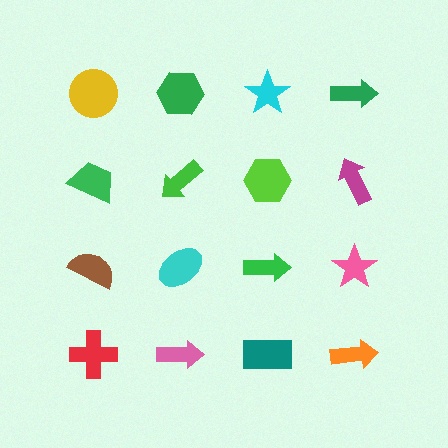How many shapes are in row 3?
4 shapes.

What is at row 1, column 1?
A yellow circle.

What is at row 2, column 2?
A green arrow.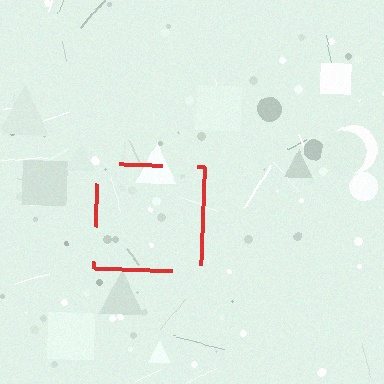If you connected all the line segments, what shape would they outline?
They would outline a square.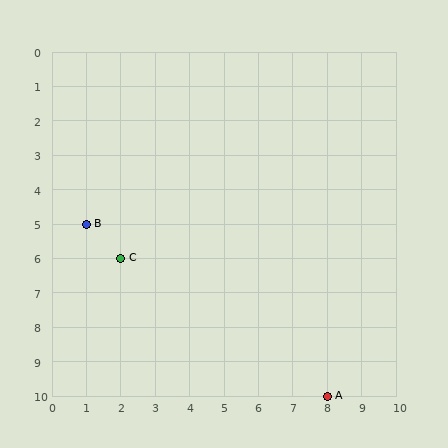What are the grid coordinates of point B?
Point B is at grid coordinates (1, 5).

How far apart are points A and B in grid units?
Points A and B are 7 columns and 5 rows apart (about 8.6 grid units diagonally).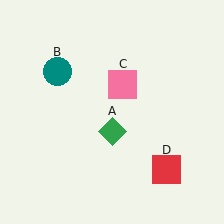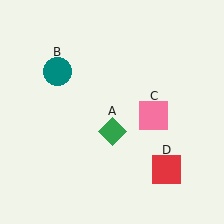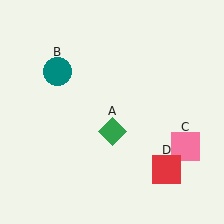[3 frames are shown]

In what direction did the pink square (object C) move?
The pink square (object C) moved down and to the right.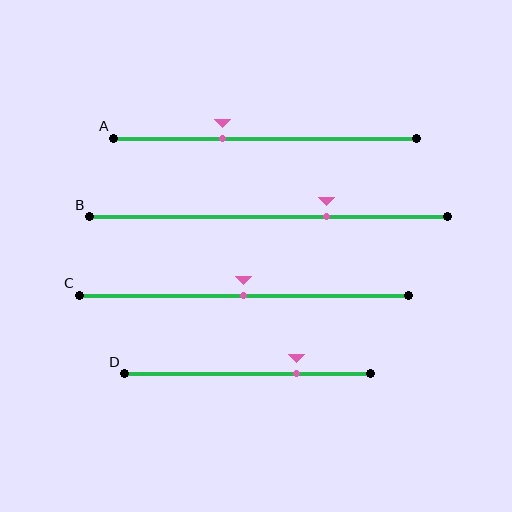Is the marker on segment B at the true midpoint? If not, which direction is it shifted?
No, the marker on segment B is shifted to the right by about 16% of the segment length.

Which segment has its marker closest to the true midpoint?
Segment C has its marker closest to the true midpoint.